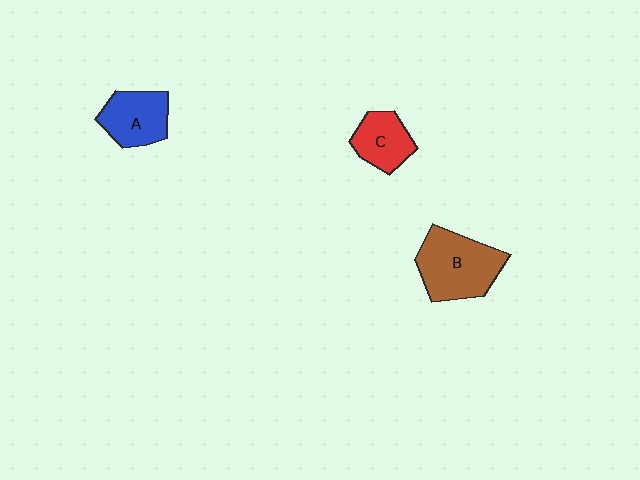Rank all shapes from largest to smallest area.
From largest to smallest: B (brown), A (blue), C (red).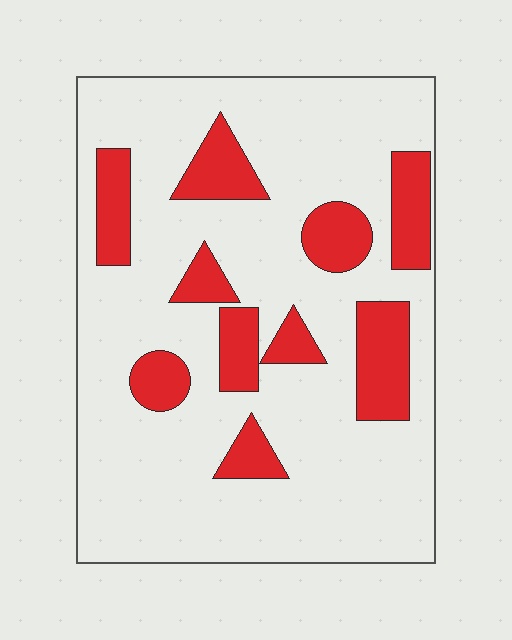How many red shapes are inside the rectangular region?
10.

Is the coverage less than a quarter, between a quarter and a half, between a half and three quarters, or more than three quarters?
Less than a quarter.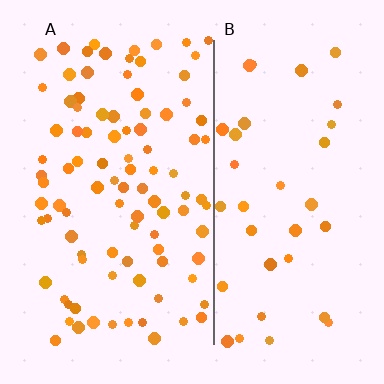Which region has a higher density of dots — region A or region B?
A (the left).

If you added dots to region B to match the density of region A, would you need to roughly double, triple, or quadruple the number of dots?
Approximately triple.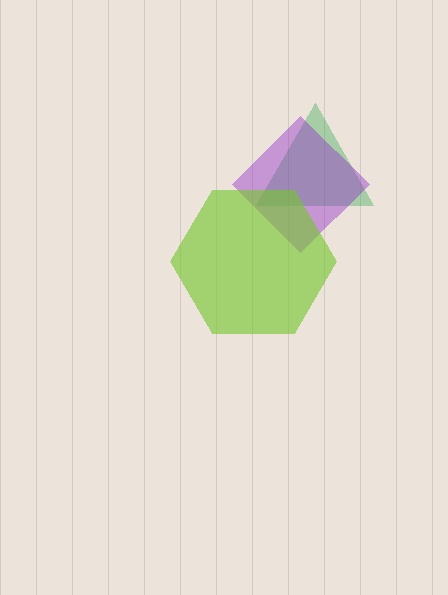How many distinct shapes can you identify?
There are 3 distinct shapes: a green triangle, a purple diamond, a lime hexagon.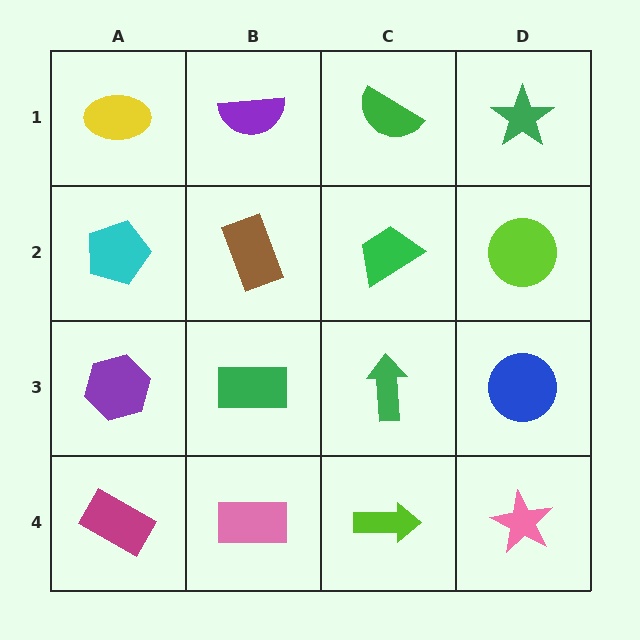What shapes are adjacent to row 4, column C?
A green arrow (row 3, column C), a pink rectangle (row 4, column B), a pink star (row 4, column D).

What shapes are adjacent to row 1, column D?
A lime circle (row 2, column D), a green semicircle (row 1, column C).